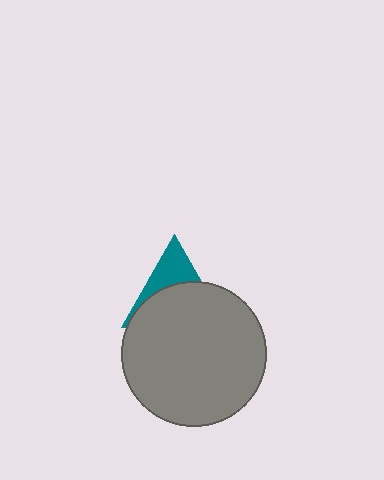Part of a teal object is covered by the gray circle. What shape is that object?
It is a triangle.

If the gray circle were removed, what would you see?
You would see the complete teal triangle.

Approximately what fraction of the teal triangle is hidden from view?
Roughly 65% of the teal triangle is hidden behind the gray circle.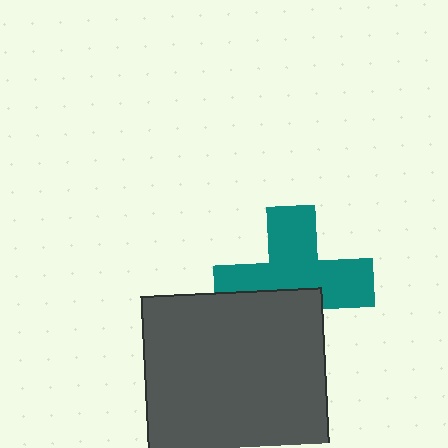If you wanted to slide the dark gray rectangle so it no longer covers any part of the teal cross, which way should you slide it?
Slide it down — that is the most direct way to separate the two shapes.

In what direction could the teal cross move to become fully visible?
The teal cross could move up. That would shift it out from behind the dark gray rectangle entirely.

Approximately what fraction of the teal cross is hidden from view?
Roughly 39% of the teal cross is hidden behind the dark gray rectangle.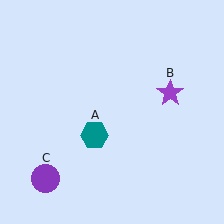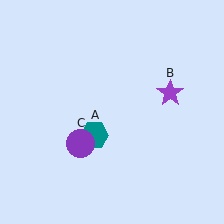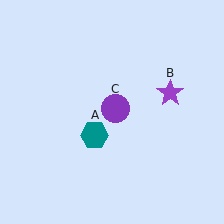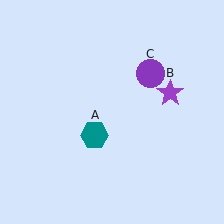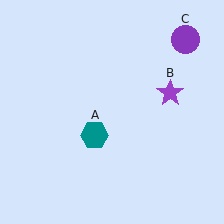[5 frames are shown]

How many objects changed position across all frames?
1 object changed position: purple circle (object C).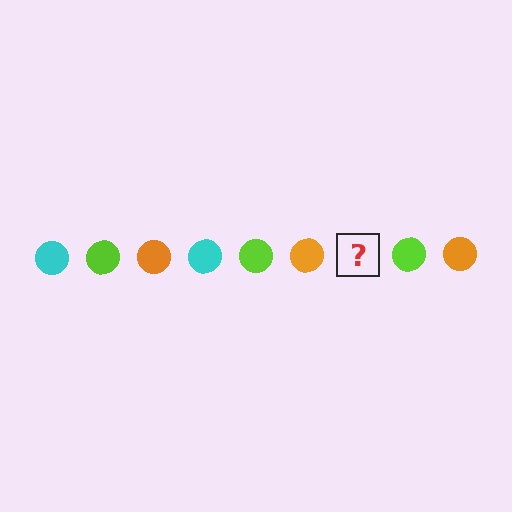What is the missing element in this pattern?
The missing element is a cyan circle.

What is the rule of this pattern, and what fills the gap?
The rule is that the pattern cycles through cyan, lime, orange circles. The gap should be filled with a cyan circle.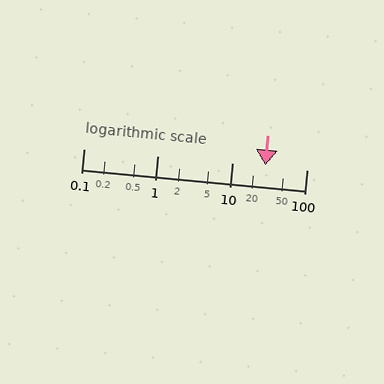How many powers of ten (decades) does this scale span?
The scale spans 3 decades, from 0.1 to 100.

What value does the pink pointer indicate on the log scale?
The pointer indicates approximately 28.